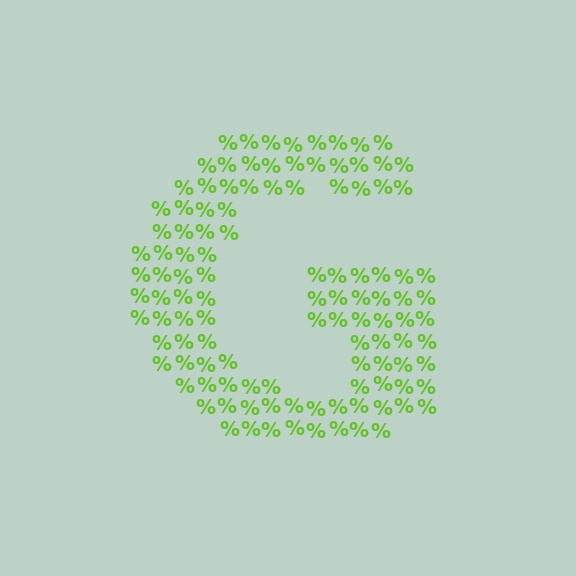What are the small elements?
The small elements are percent signs.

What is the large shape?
The large shape is the letter G.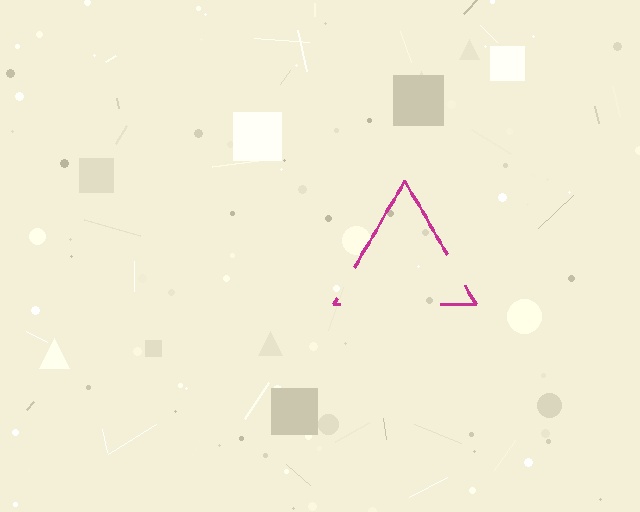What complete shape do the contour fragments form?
The contour fragments form a triangle.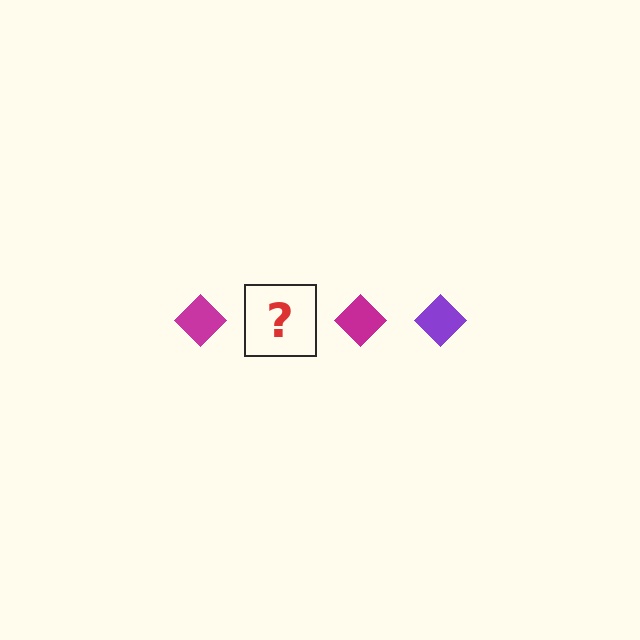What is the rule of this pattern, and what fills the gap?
The rule is that the pattern cycles through magenta, purple diamonds. The gap should be filled with a purple diamond.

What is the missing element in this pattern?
The missing element is a purple diamond.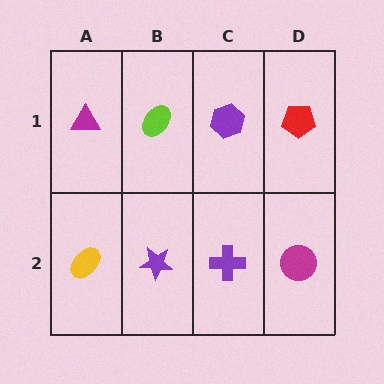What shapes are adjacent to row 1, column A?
A yellow ellipse (row 2, column A), a lime ellipse (row 1, column B).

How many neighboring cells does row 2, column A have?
2.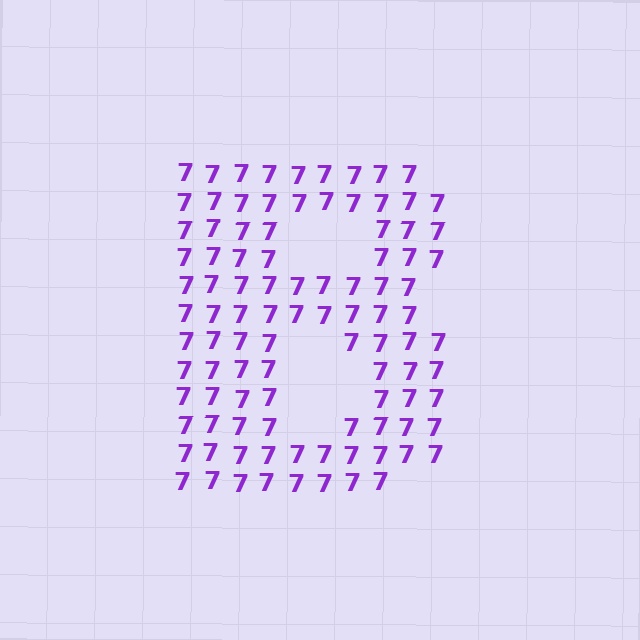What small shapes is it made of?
It is made of small digit 7's.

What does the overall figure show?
The overall figure shows the letter B.